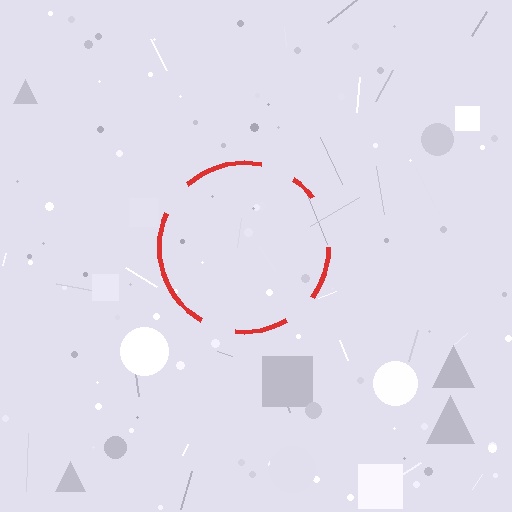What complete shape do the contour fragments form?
The contour fragments form a circle.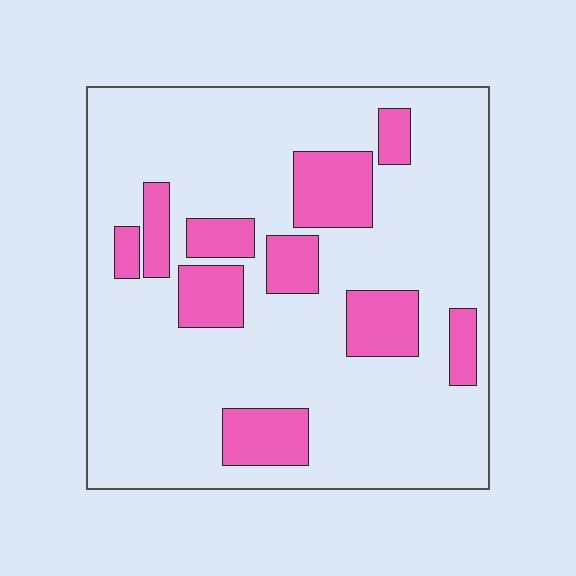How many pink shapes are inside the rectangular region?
10.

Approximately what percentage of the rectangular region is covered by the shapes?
Approximately 20%.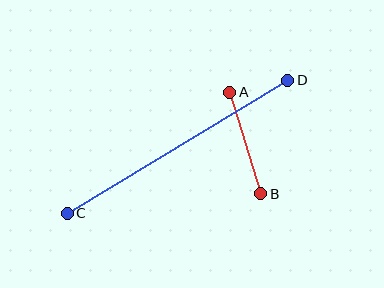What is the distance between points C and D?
The distance is approximately 257 pixels.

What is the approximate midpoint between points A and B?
The midpoint is at approximately (245, 143) pixels.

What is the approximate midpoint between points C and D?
The midpoint is at approximately (177, 147) pixels.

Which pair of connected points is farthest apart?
Points C and D are farthest apart.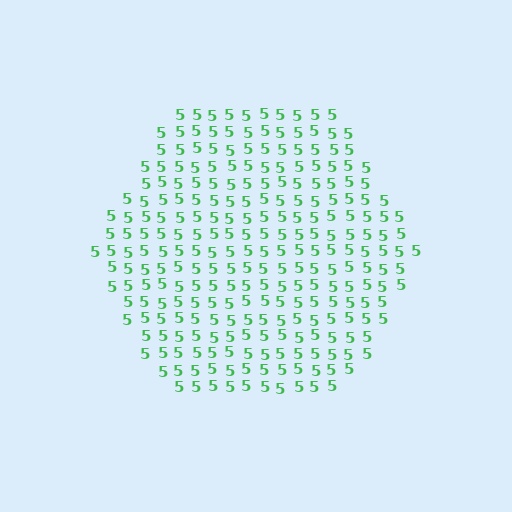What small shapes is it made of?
It is made of small digit 5's.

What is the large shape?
The large shape is a hexagon.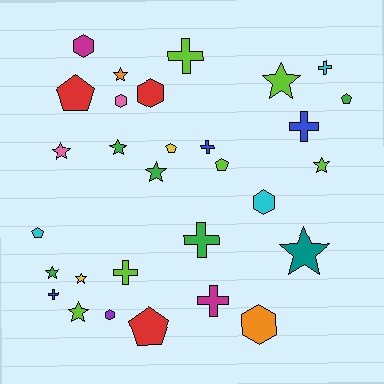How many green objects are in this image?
There are 5 green objects.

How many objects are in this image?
There are 30 objects.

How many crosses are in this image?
There are 8 crosses.